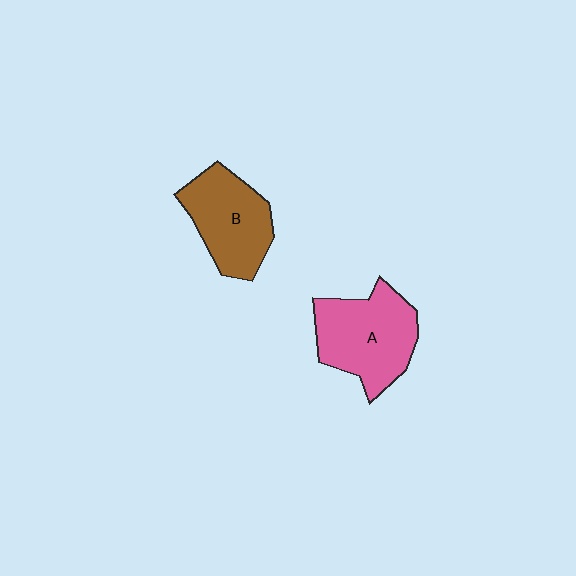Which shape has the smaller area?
Shape B (brown).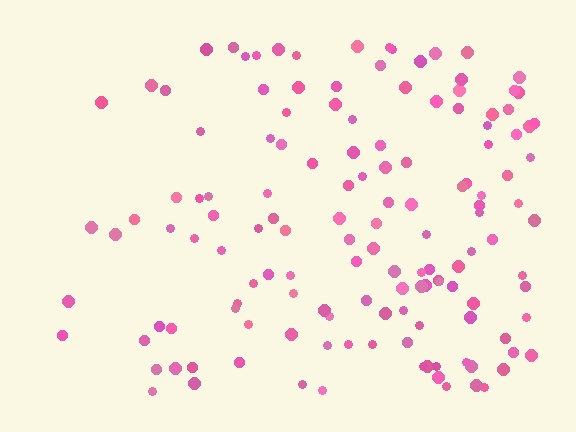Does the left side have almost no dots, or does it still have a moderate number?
Still a moderate number, just noticeably fewer than the right.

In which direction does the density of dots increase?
From left to right, with the right side densest.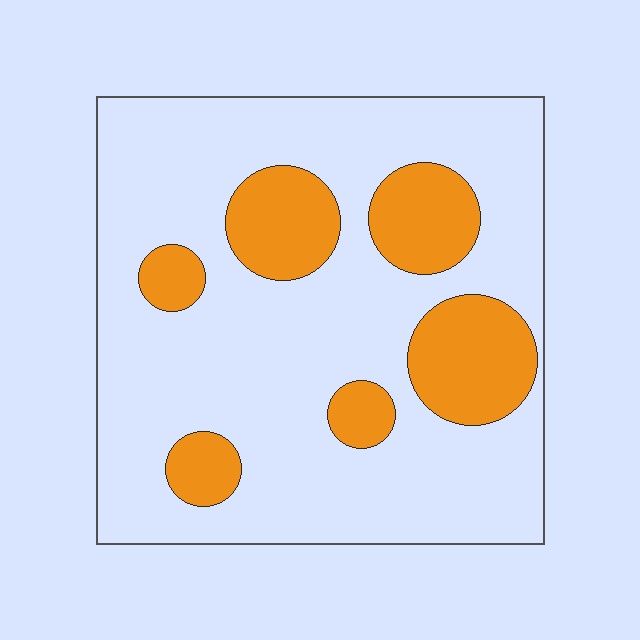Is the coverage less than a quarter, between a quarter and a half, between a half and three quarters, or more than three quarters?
Less than a quarter.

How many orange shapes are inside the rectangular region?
6.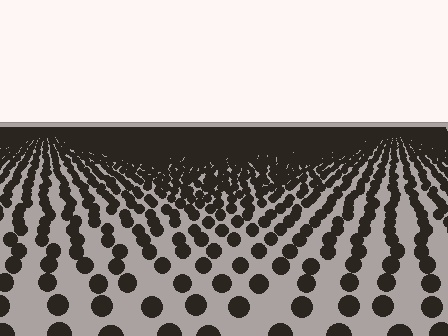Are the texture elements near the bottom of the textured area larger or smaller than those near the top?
Larger. Near the bottom, elements are closer to the viewer and appear at a bigger on-screen size.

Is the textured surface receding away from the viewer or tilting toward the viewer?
The surface is receding away from the viewer. Texture elements get smaller and denser toward the top.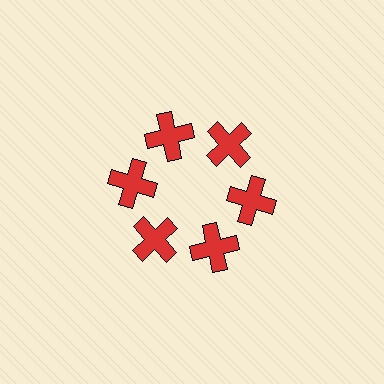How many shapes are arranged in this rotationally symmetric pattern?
There are 6 shapes, arranged in 6 groups of 1.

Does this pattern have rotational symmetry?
Yes, this pattern has 6-fold rotational symmetry. It looks the same after rotating 60 degrees around the center.